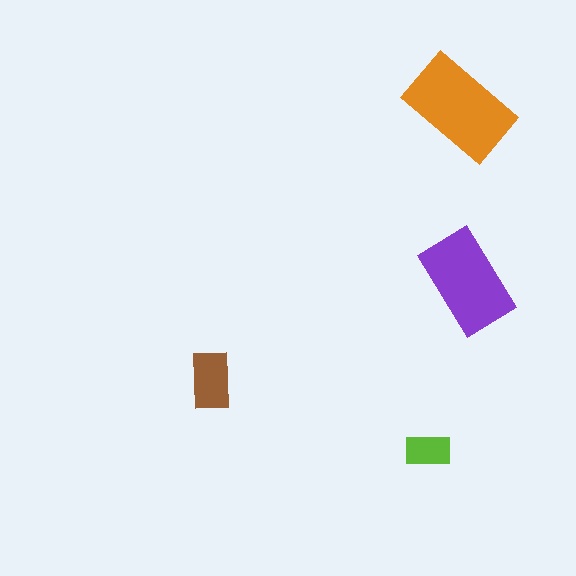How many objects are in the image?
There are 4 objects in the image.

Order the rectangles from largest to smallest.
the orange one, the purple one, the brown one, the lime one.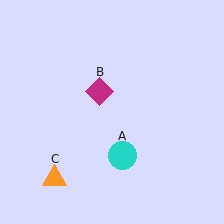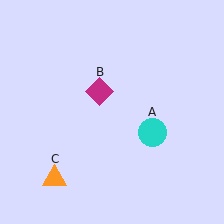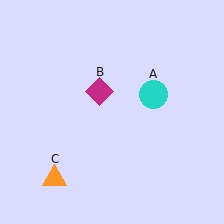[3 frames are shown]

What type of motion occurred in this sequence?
The cyan circle (object A) rotated counterclockwise around the center of the scene.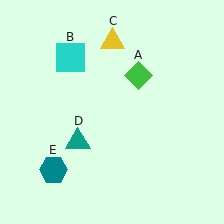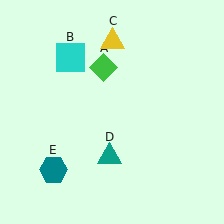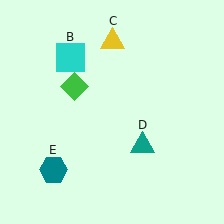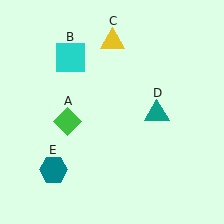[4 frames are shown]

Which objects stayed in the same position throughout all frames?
Cyan square (object B) and yellow triangle (object C) and teal hexagon (object E) remained stationary.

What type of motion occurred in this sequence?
The green diamond (object A), teal triangle (object D) rotated counterclockwise around the center of the scene.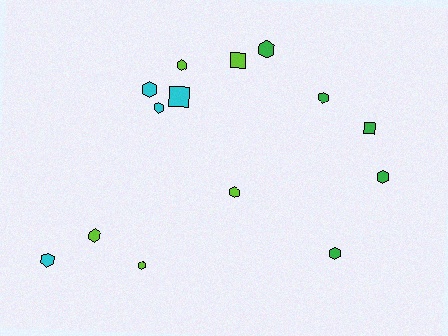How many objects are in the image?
There are 14 objects.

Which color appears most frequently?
Green, with 5 objects.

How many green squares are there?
There is 1 green square.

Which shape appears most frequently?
Hexagon, with 11 objects.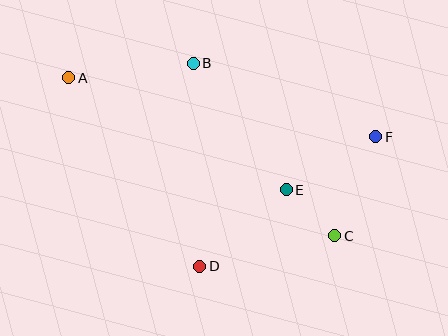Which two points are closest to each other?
Points C and E are closest to each other.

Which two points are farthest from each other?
Points A and F are farthest from each other.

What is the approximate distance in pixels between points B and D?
The distance between B and D is approximately 203 pixels.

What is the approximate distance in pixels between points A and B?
The distance between A and B is approximately 125 pixels.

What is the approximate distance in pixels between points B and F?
The distance between B and F is approximately 197 pixels.